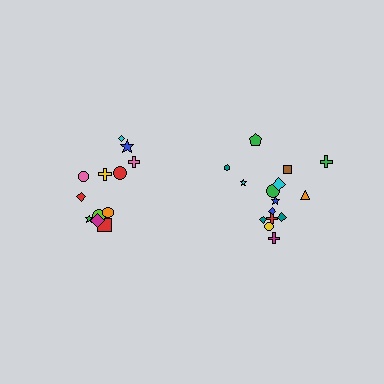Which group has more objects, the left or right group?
The right group.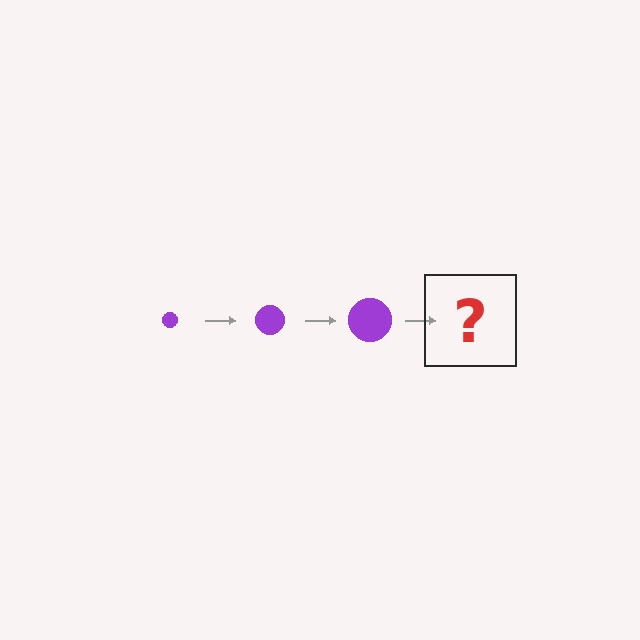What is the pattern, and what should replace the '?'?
The pattern is that the circle gets progressively larger each step. The '?' should be a purple circle, larger than the previous one.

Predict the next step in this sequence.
The next step is a purple circle, larger than the previous one.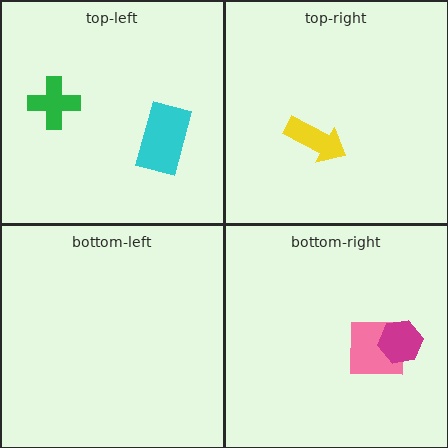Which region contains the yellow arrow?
The top-right region.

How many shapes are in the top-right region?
1.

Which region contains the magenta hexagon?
The bottom-right region.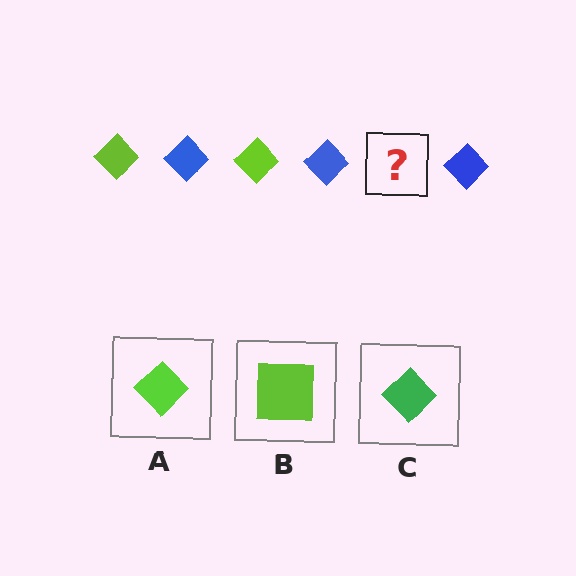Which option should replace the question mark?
Option A.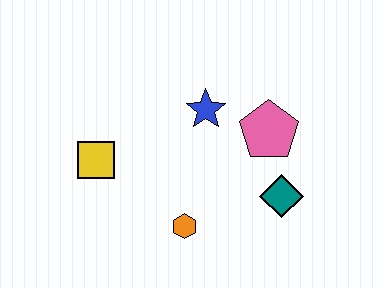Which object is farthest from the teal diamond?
The yellow square is farthest from the teal diamond.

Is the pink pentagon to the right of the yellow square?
Yes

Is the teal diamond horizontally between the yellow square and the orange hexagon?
No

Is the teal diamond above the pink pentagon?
No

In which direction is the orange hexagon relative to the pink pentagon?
The orange hexagon is below the pink pentagon.